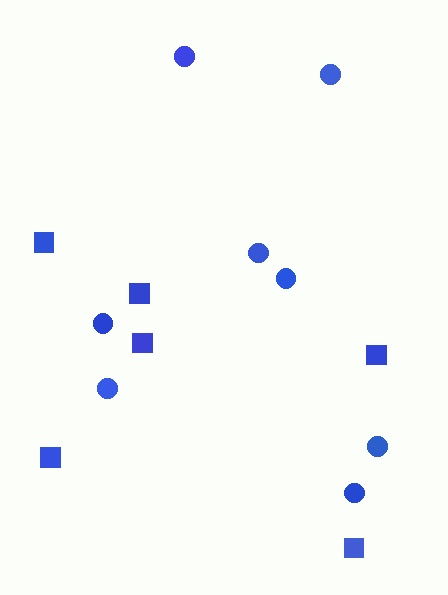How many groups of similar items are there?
There are 2 groups: one group of squares (6) and one group of circles (8).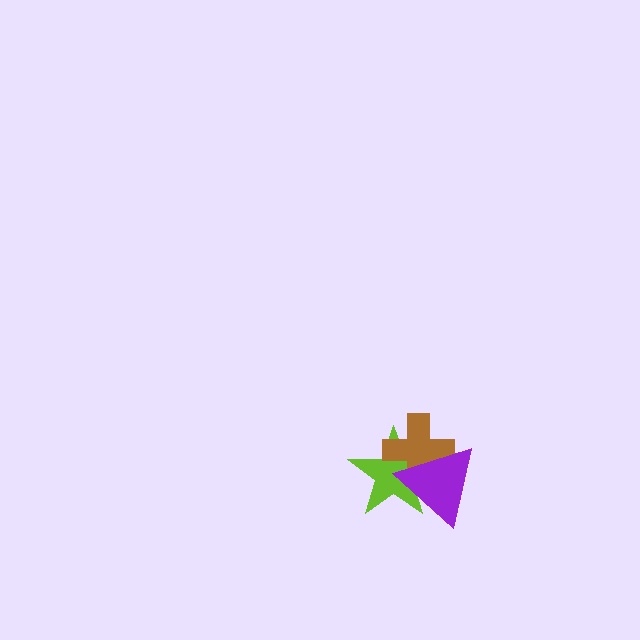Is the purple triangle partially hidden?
No, no other shape covers it.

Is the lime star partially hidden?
Yes, it is partially covered by another shape.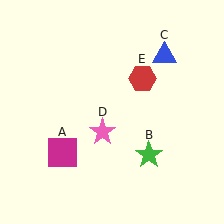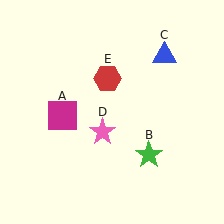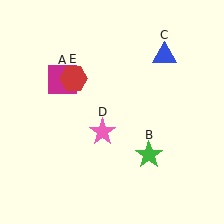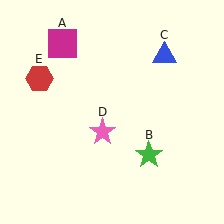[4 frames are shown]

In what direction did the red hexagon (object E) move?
The red hexagon (object E) moved left.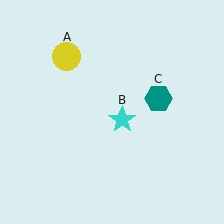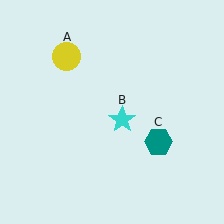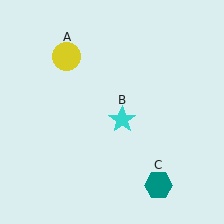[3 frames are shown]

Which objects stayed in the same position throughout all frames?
Yellow circle (object A) and cyan star (object B) remained stationary.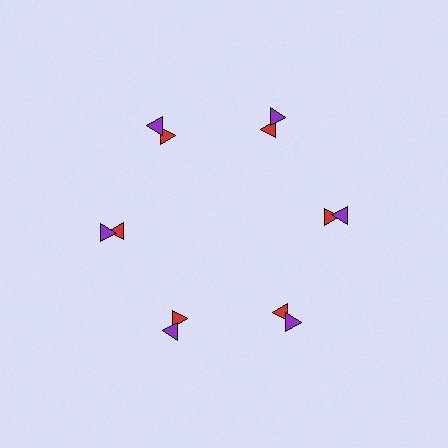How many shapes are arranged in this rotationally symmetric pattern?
There are 12 shapes, arranged in 6 groups of 2.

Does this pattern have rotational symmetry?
Yes, this pattern has 6-fold rotational symmetry. It looks the same after rotating 60 degrees around the center.